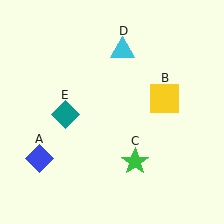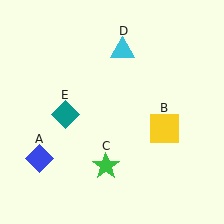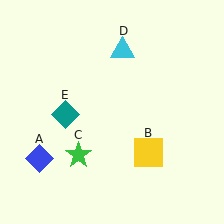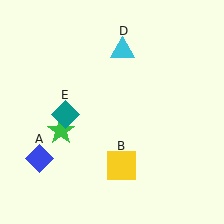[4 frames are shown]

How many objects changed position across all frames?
2 objects changed position: yellow square (object B), green star (object C).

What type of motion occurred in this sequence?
The yellow square (object B), green star (object C) rotated clockwise around the center of the scene.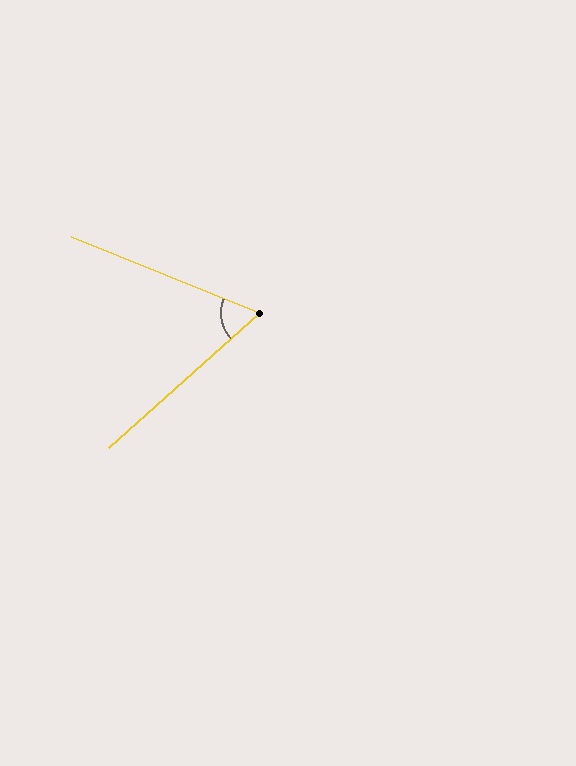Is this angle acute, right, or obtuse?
It is acute.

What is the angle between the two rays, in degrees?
Approximately 64 degrees.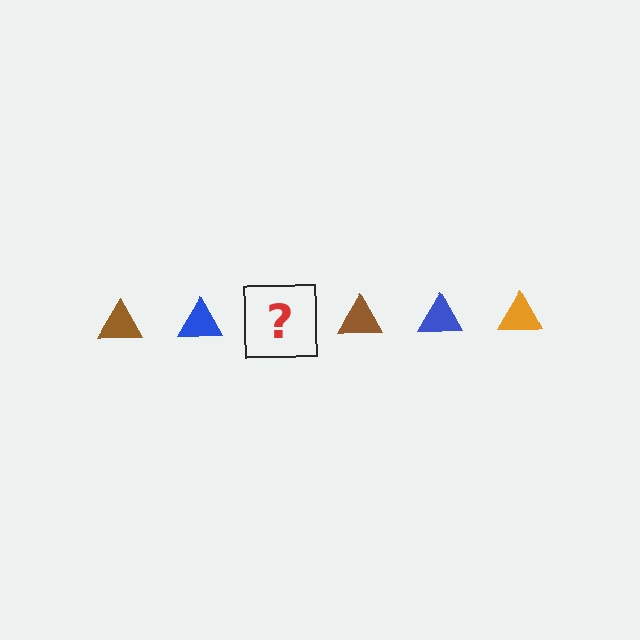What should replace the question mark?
The question mark should be replaced with an orange triangle.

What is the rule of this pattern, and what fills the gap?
The rule is that the pattern cycles through brown, blue, orange triangles. The gap should be filled with an orange triangle.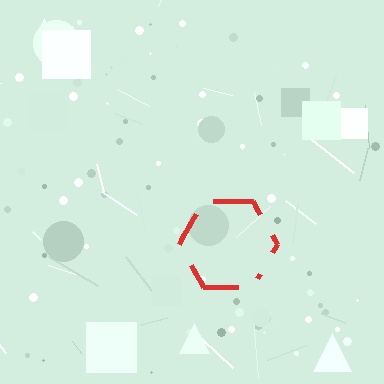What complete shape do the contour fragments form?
The contour fragments form a hexagon.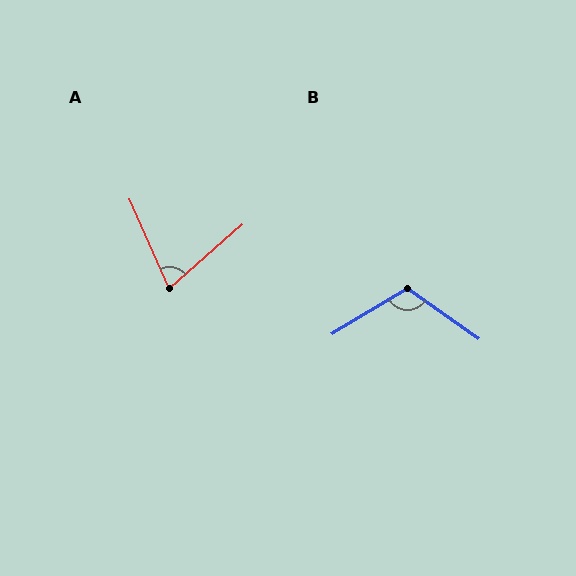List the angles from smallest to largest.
A (73°), B (114°).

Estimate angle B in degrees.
Approximately 114 degrees.